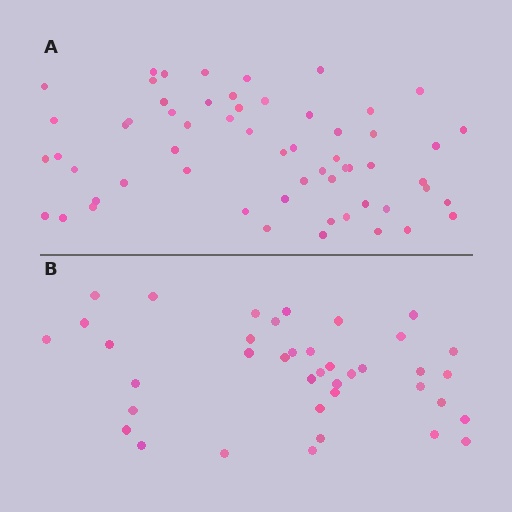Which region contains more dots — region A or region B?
Region A (the top region) has more dots.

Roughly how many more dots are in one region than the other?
Region A has approximately 20 more dots than region B.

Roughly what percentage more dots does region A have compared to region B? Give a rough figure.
About 50% more.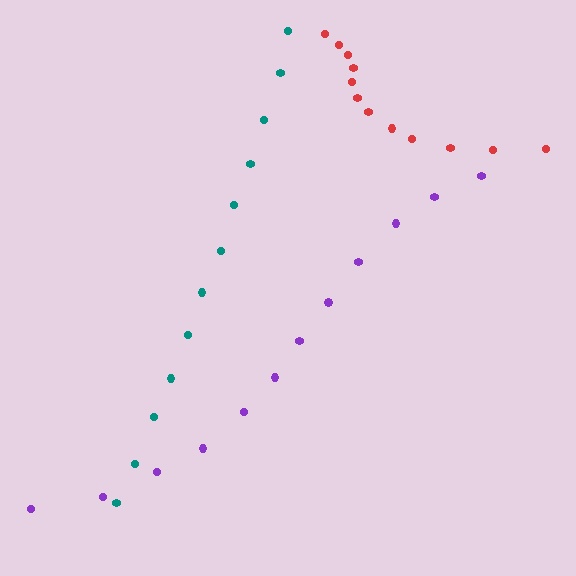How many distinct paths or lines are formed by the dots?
There are 3 distinct paths.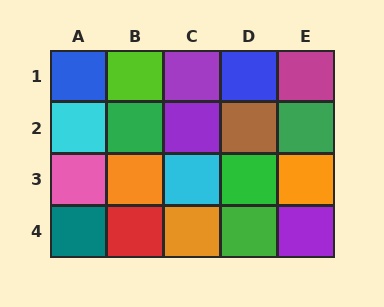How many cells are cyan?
2 cells are cyan.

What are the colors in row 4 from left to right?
Teal, red, orange, green, purple.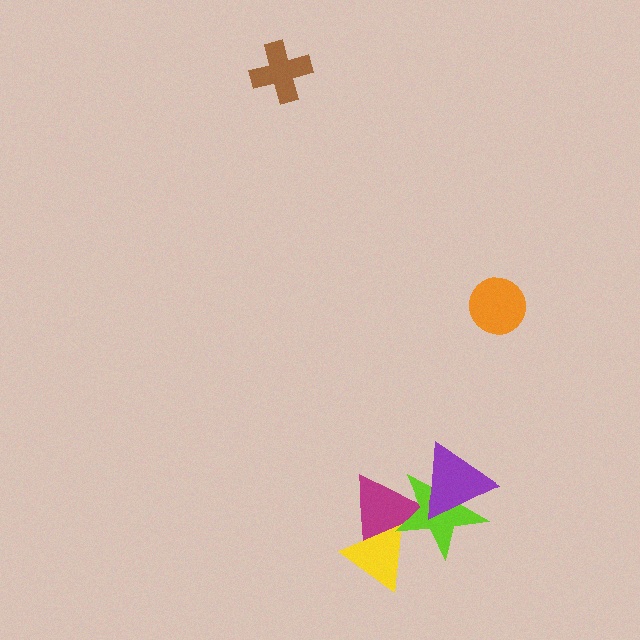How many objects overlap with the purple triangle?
2 objects overlap with the purple triangle.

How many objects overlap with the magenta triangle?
3 objects overlap with the magenta triangle.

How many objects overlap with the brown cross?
0 objects overlap with the brown cross.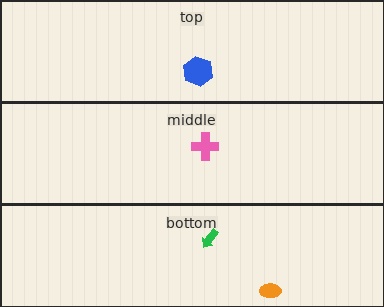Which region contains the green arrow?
The bottom region.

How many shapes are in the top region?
1.